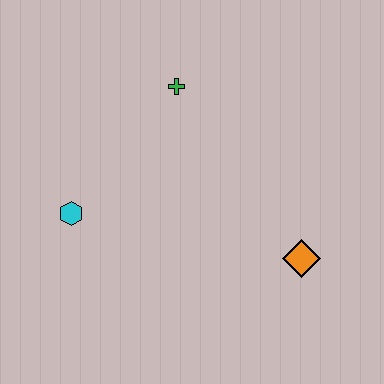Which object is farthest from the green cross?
The orange diamond is farthest from the green cross.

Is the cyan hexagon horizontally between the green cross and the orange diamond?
No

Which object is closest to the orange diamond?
The green cross is closest to the orange diamond.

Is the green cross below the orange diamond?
No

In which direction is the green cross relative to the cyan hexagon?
The green cross is above the cyan hexagon.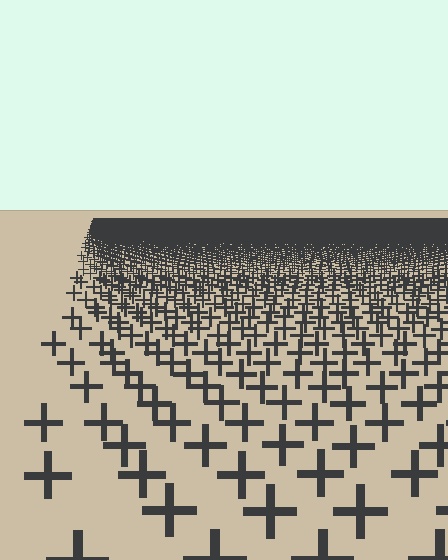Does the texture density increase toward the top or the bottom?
Density increases toward the top.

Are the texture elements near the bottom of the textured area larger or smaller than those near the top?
Larger. Near the bottom, elements are closer to the viewer and appear at a bigger on-screen size.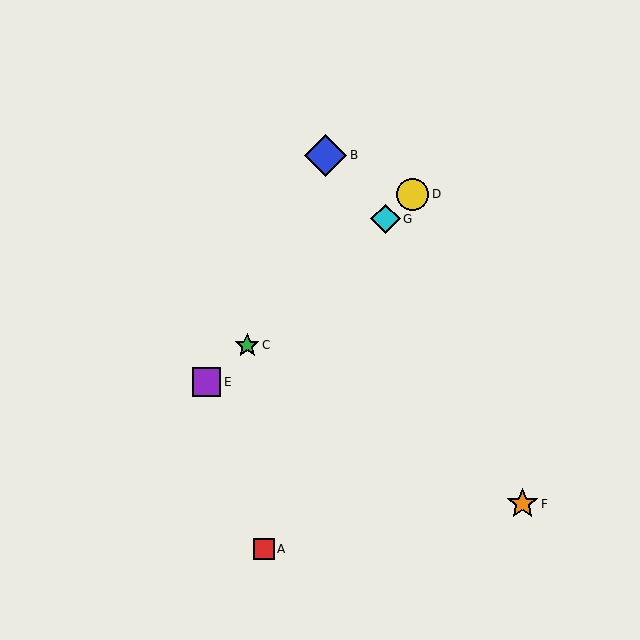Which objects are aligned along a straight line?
Objects C, D, E, G are aligned along a straight line.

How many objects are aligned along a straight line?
4 objects (C, D, E, G) are aligned along a straight line.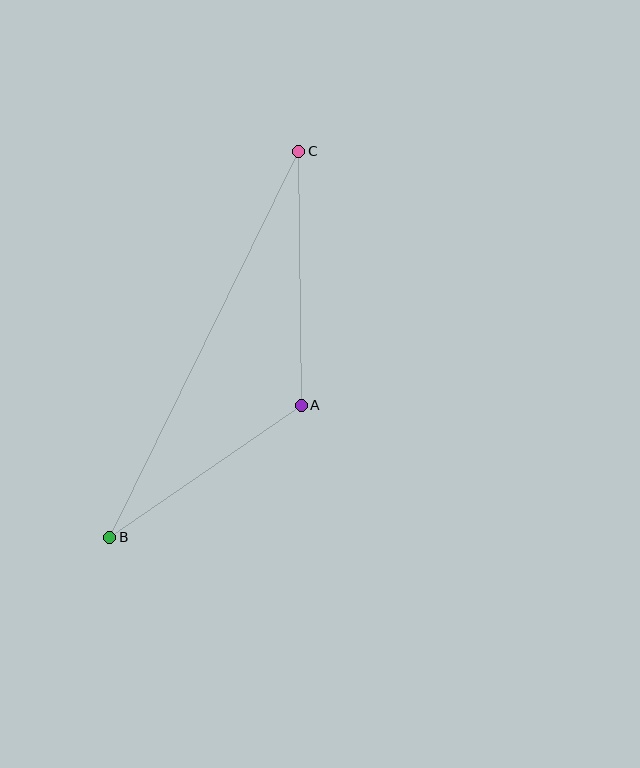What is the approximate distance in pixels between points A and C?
The distance between A and C is approximately 254 pixels.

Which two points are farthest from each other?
Points B and C are farthest from each other.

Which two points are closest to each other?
Points A and B are closest to each other.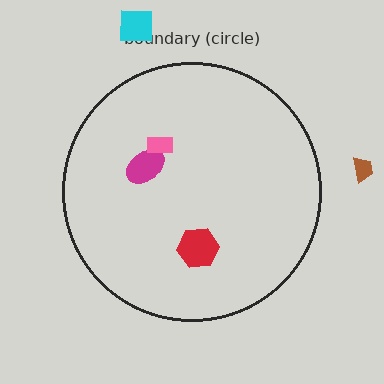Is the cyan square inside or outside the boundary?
Outside.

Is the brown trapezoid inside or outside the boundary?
Outside.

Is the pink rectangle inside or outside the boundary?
Inside.